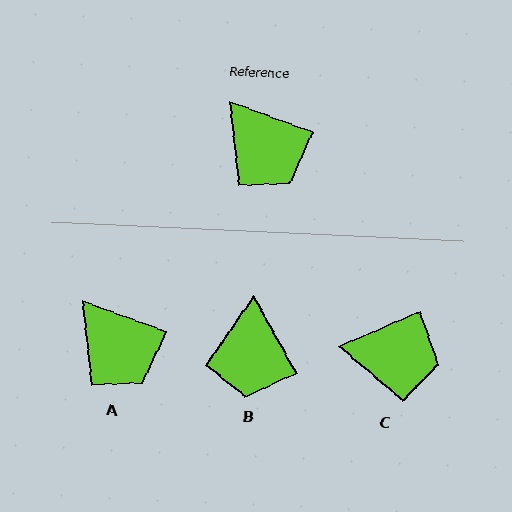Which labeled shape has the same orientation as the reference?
A.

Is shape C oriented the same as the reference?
No, it is off by about 43 degrees.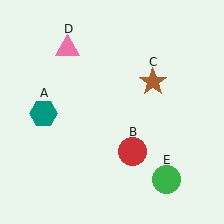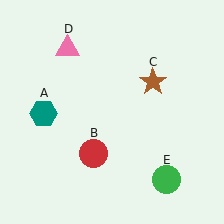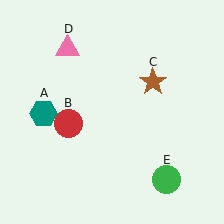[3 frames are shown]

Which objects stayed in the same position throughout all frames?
Teal hexagon (object A) and brown star (object C) and pink triangle (object D) and green circle (object E) remained stationary.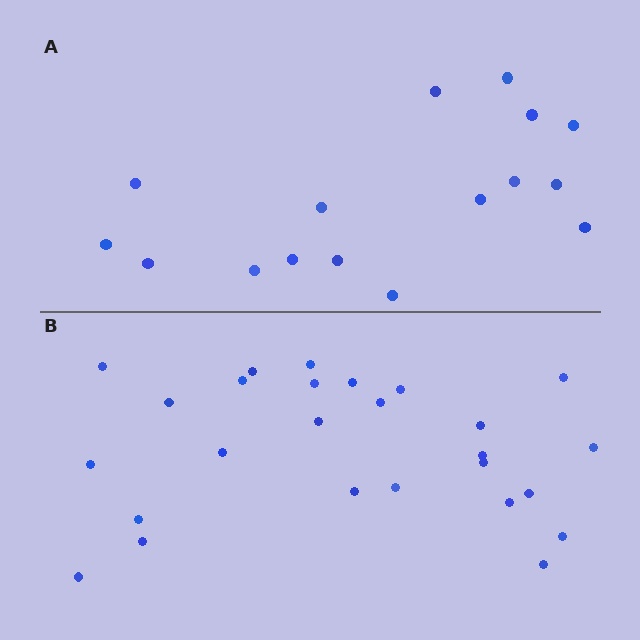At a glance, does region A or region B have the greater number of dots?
Region B (the bottom region) has more dots.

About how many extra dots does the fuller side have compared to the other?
Region B has roughly 10 or so more dots than region A.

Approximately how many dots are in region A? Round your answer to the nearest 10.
About 20 dots. (The exact count is 16, which rounds to 20.)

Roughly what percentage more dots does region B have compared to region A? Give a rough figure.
About 60% more.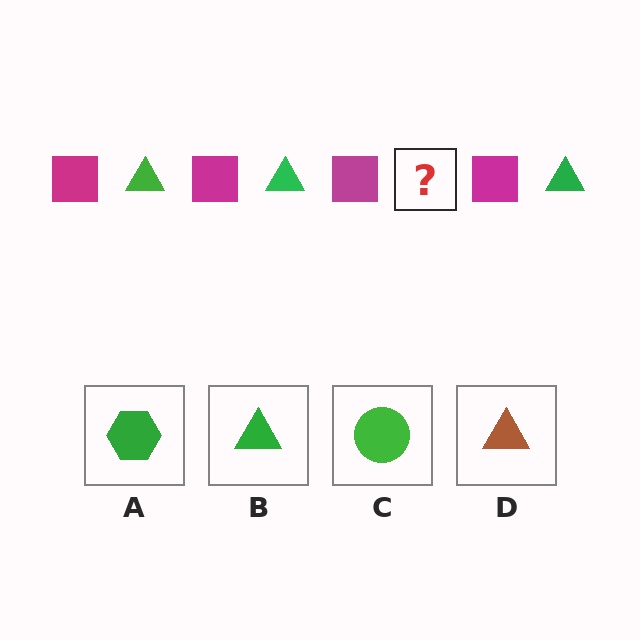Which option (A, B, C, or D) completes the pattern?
B.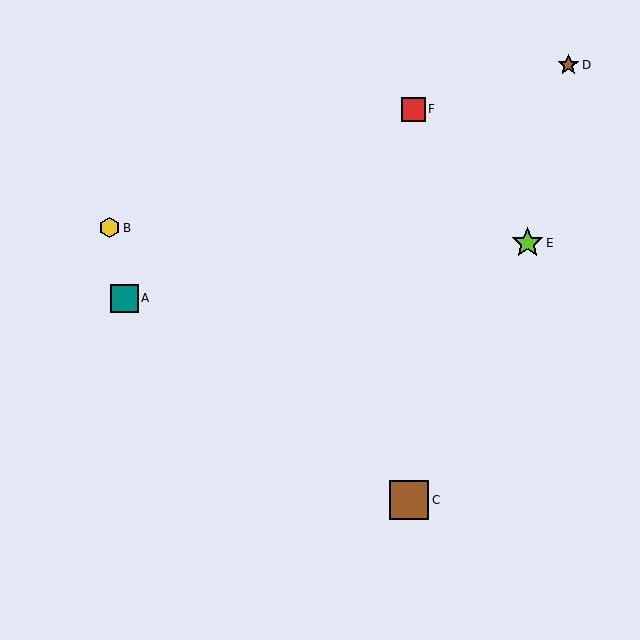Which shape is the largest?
The brown square (labeled C) is the largest.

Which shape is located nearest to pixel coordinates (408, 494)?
The brown square (labeled C) at (409, 500) is nearest to that location.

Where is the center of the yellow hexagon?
The center of the yellow hexagon is at (109, 228).